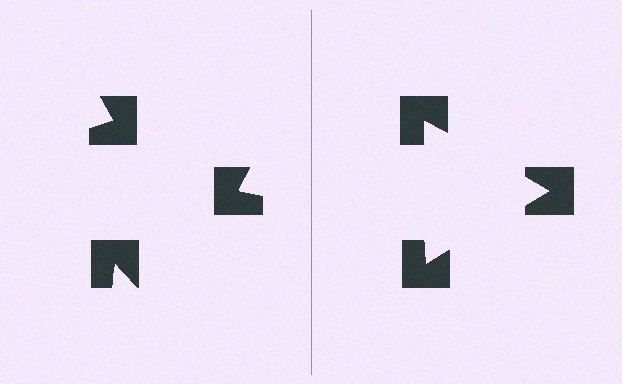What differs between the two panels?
The notched squares are positioned identically on both sides; only the wedge orientations differ. On the right they align to a triangle; on the left they are misaligned.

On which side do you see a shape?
An illusory triangle appears on the right side. On the left side the wedge cuts are rotated, so no coherent shape forms.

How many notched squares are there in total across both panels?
6 — 3 on each side.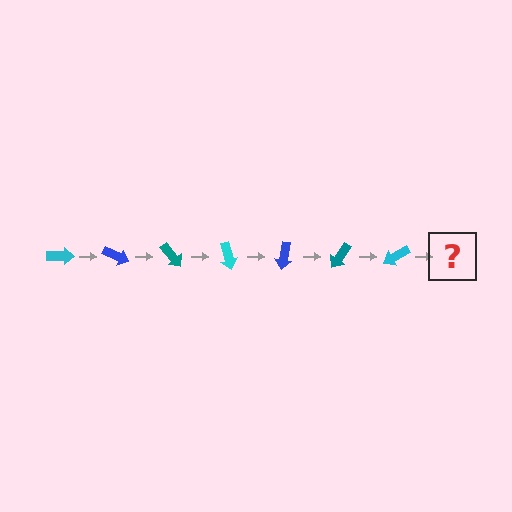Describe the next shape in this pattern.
It should be a blue arrow, rotated 175 degrees from the start.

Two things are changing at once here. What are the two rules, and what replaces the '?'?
The two rules are that it rotates 25 degrees each step and the color cycles through cyan, blue, and teal. The '?' should be a blue arrow, rotated 175 degrees from the start.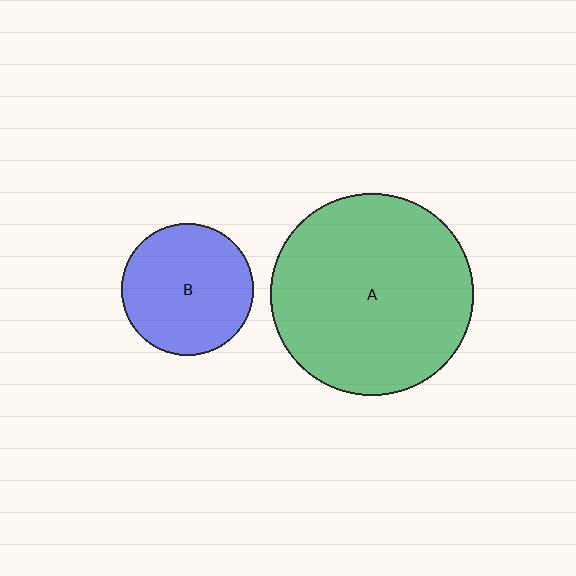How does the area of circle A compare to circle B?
Approximately 2.3 times.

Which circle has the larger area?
Circle A (green).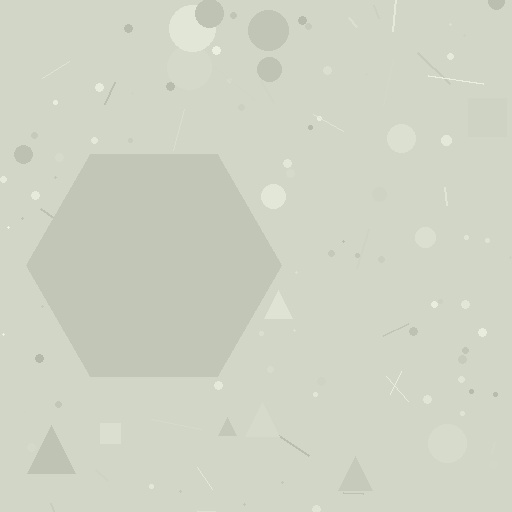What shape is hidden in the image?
A hexagon is hidden in the image.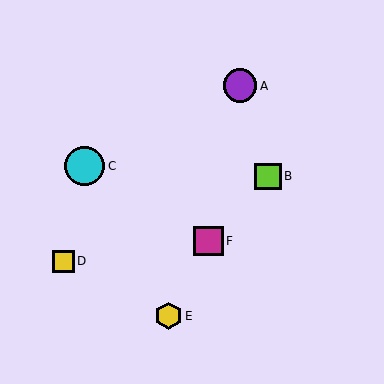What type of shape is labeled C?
Shape C is a cyan circle.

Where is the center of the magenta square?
The center of the magenta square is at (209, 241).